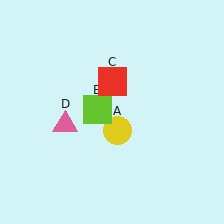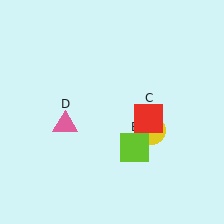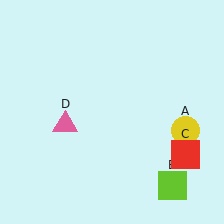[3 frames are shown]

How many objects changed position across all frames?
3 objects changed position: yellow circle (object A), lime square (object B), red square (object C).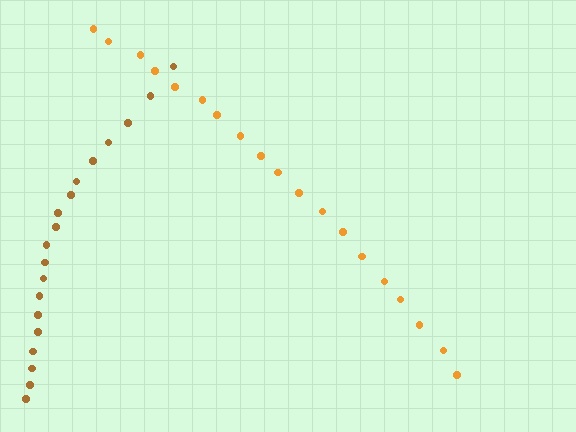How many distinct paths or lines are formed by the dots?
There are 2 distinct paths.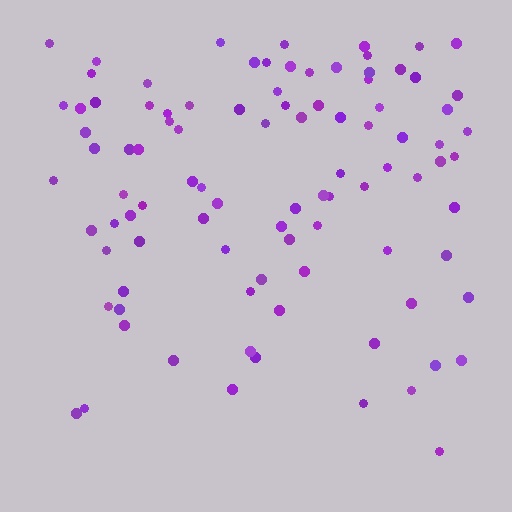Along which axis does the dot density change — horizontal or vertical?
Vertical.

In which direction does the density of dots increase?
From bottom to top, with the top side densest.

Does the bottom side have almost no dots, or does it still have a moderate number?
Still a moderate number, just noticeably fewer than the top.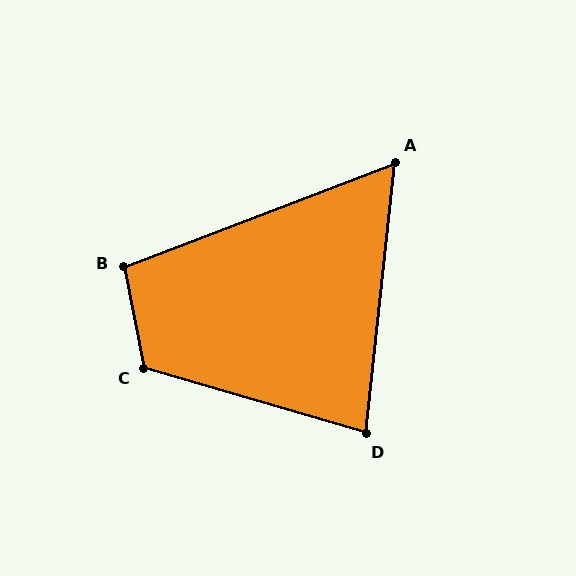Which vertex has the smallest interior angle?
A, at approximately 63 degrees.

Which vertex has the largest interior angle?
C, at approximately 117 degrees.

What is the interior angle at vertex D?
Approximately 80 degrees (acute).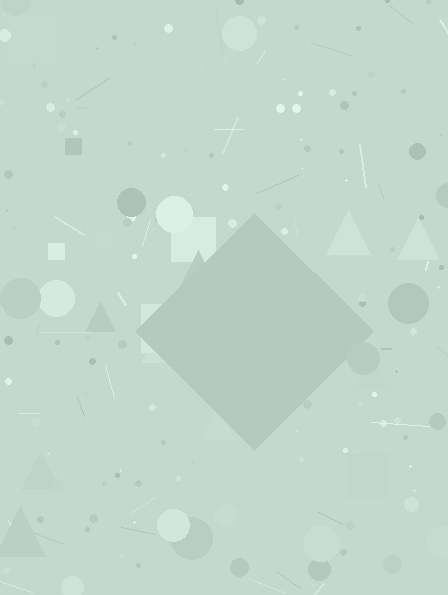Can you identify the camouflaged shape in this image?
The camouflaged shape is a diamond.